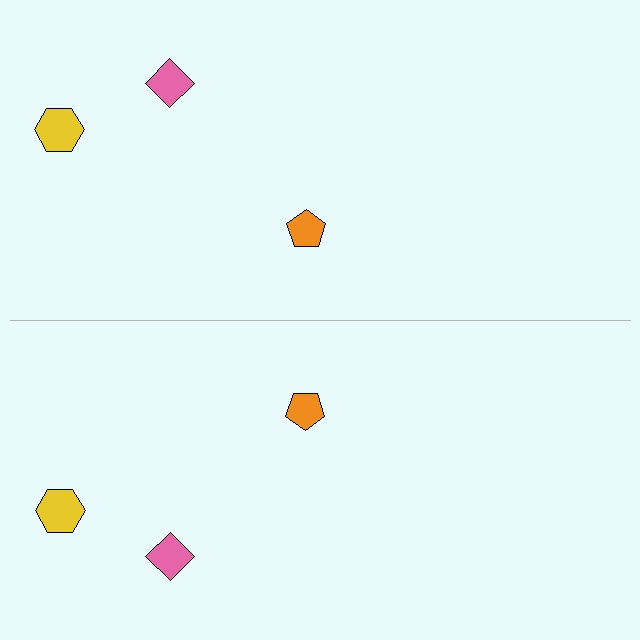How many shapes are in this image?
There are 6 shapes in this image.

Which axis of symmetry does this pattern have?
The pattern has a horizontal axis of symmetry running through the center of the image.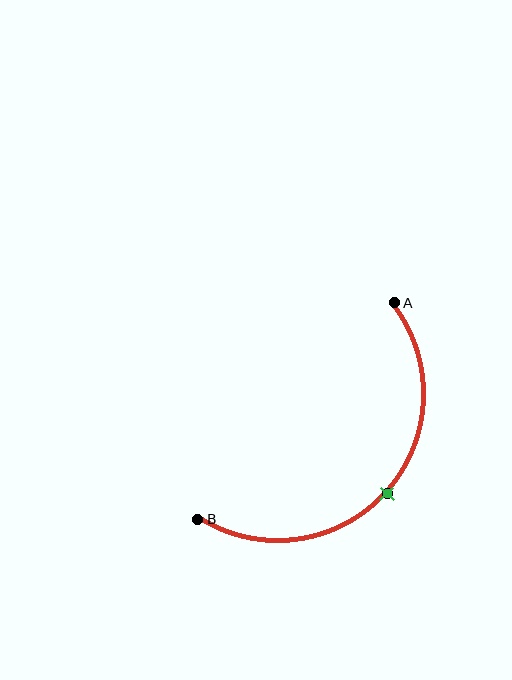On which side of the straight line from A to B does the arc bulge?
The arc bulges below and to the right of the straight line connecting A and B.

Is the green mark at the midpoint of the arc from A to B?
Yes. The green mark lies on the arc at equal arc-length from both A and B — it is the arc midpoint.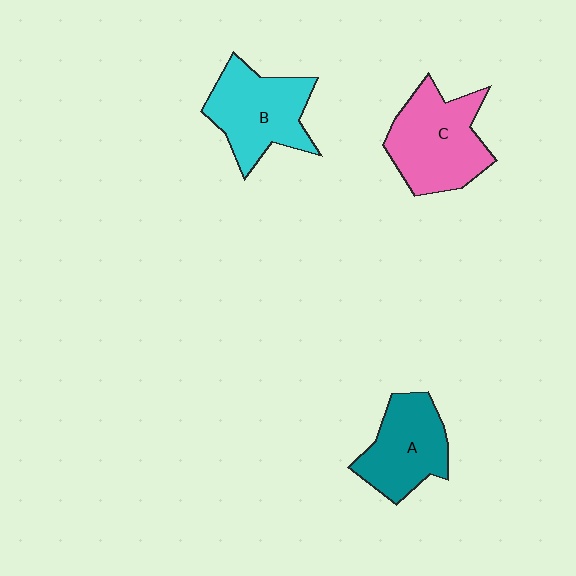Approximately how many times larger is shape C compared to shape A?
Approximately 1.2 times.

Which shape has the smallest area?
Shape A (teal).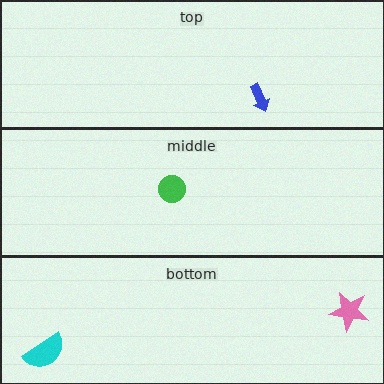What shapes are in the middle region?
The green circle.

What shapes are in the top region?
The blue arrow.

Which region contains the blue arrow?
The top region.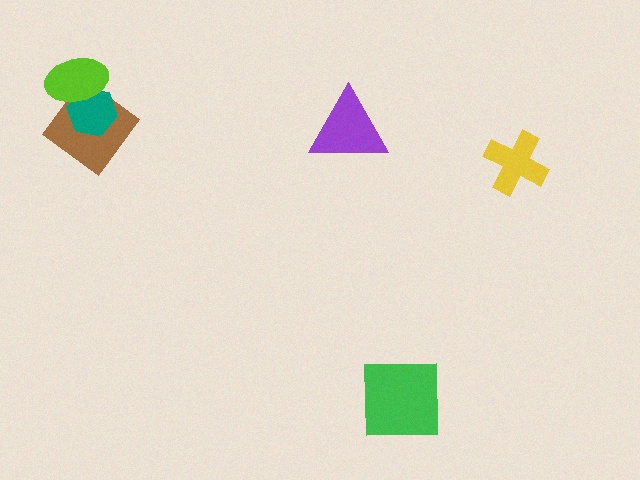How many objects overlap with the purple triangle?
0 objects overlap with the purple triangle.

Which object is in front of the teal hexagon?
The lime ellipse is in front of the teal hexagon.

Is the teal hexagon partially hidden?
Yes, it is partially covered by another shape.